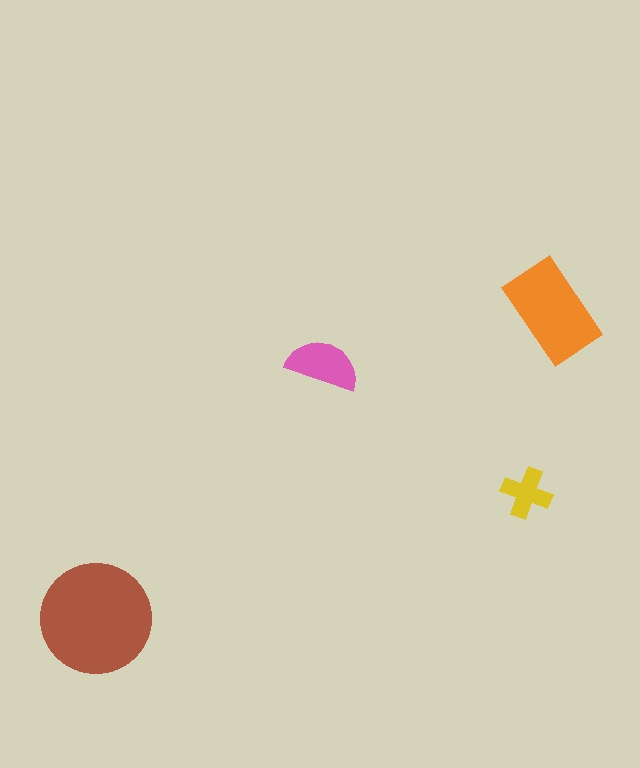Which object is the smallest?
The yellow cross.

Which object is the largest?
The brown circle.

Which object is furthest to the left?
The brown circle is leftmost.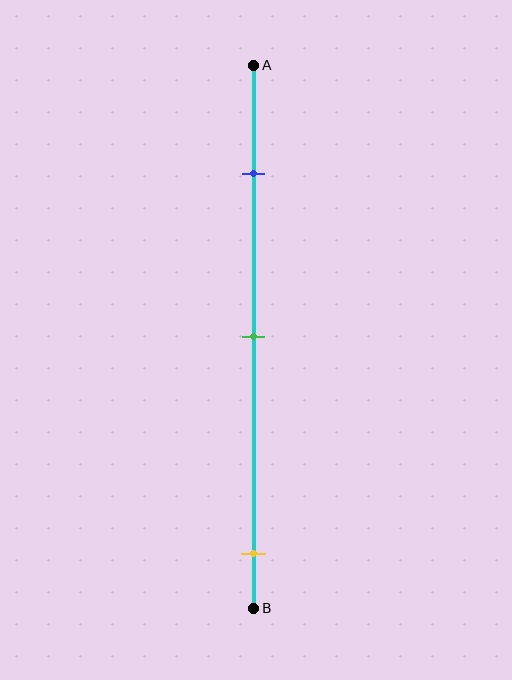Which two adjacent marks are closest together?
The blue and green marks are the closest adjacent pair.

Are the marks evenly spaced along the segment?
No, the marks are not evenly spaced.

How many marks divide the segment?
There are 3 marks dividing the segment.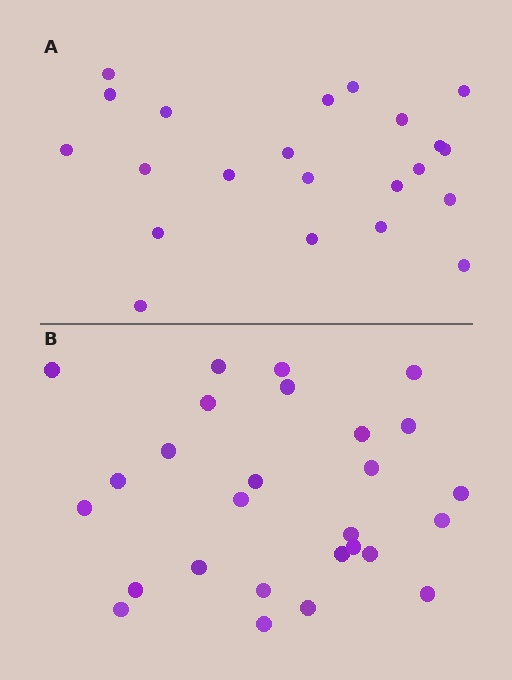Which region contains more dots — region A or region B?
Region B (the bottom region) has more dots.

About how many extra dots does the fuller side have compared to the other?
Region B has about 5 more dots than region A.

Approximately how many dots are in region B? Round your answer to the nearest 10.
About 30 dots. (The exact count is 27, which rounds to 30.)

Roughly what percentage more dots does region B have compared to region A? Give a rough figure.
About 25% more.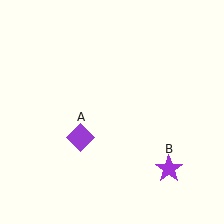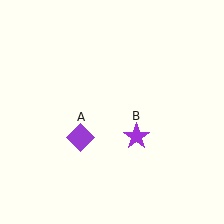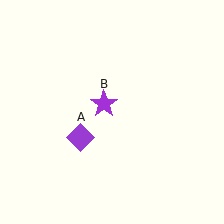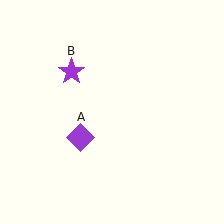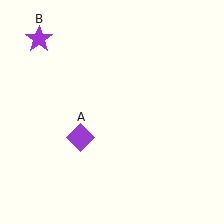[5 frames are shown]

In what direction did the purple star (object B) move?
The purple star (object B) moved up and to the left.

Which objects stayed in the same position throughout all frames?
Purple diamond (object A) remained stationary.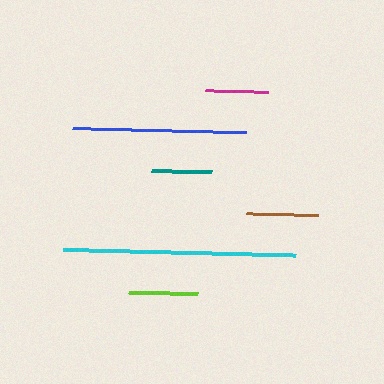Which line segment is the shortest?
The teal line is the shortest at approximately 60 pixels.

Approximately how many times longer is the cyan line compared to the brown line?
The cyan line is approximately 3.2 times the length of the brown line.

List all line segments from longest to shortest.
From longest to shortest: cyan, blue, brown, lime, magenta, teal.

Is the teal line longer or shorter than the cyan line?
The cyan line is longer than the teal line.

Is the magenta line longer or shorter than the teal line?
The magenta line is longer than the teal line.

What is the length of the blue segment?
The blue segment is approximately 174 pixels long.